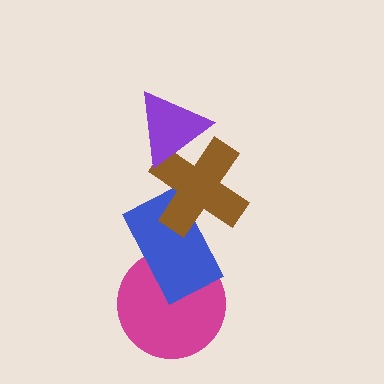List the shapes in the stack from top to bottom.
From top to bottom: the purple triangle, the brown cross, the blue rectangle, the magenta circle.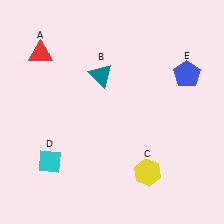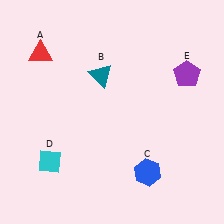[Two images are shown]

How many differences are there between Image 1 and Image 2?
There are 2 differences between the two images.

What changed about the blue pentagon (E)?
In Image 1, E is blue. In Image 2, it changed to purple.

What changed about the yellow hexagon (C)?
In Image 1, C is yellow. In Image 2, it changed to blue.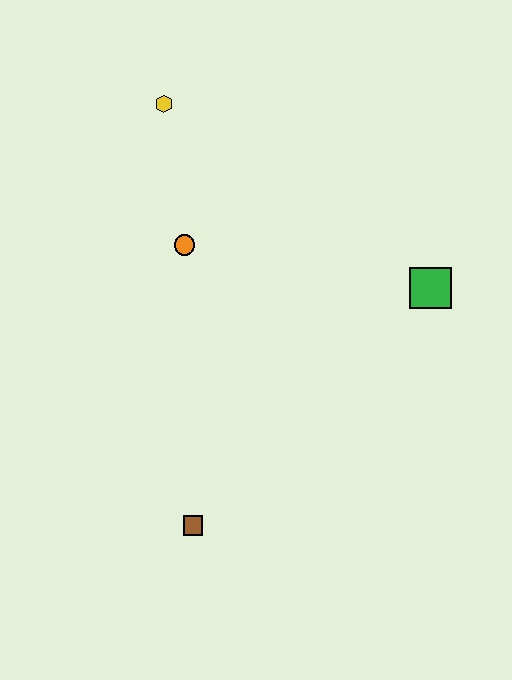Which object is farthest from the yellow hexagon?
The brown square is farthest from the yellow hexagon.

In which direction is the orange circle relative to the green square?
The orange circle is to the left of the green square.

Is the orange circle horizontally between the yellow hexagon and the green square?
Yes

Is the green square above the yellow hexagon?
No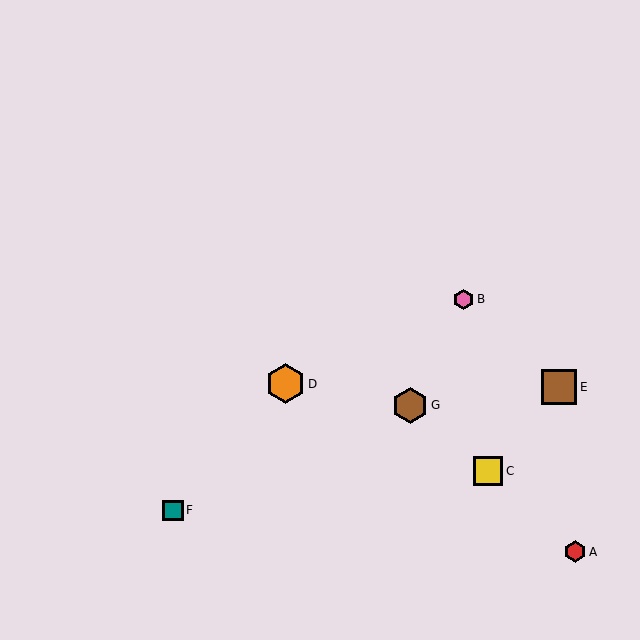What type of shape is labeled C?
Shape C is a yellow square.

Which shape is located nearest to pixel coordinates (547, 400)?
The brown square (labeled E) at (559, 387) is nearest to that location.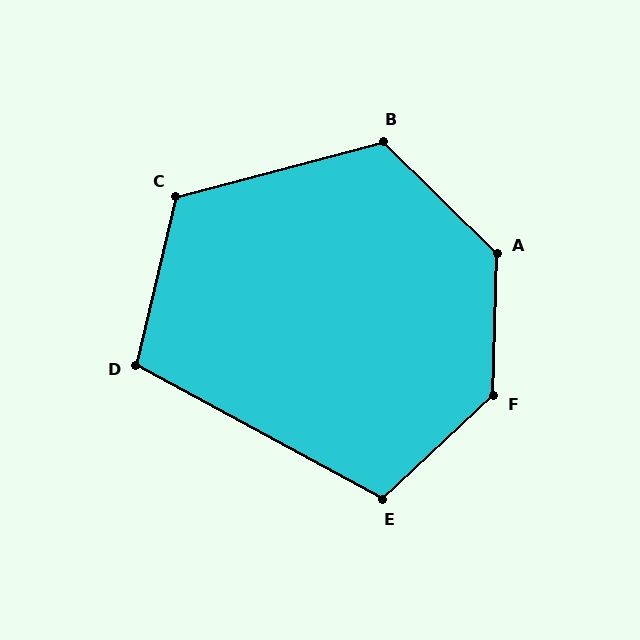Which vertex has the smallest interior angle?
D, at approximately 105 degrees.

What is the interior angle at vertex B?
Approximately 121 degrees (obtuse).